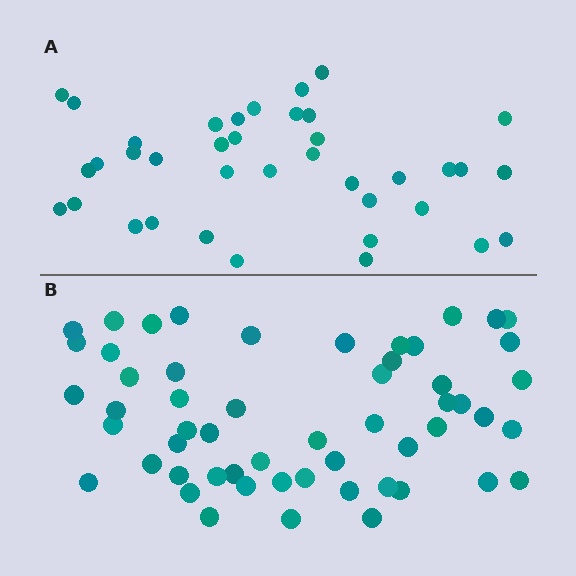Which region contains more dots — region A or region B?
Region B (the bottom region) has more dots.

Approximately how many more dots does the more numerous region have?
Region B has approximately 15 more dots than region A.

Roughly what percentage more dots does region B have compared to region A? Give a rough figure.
About 45% more.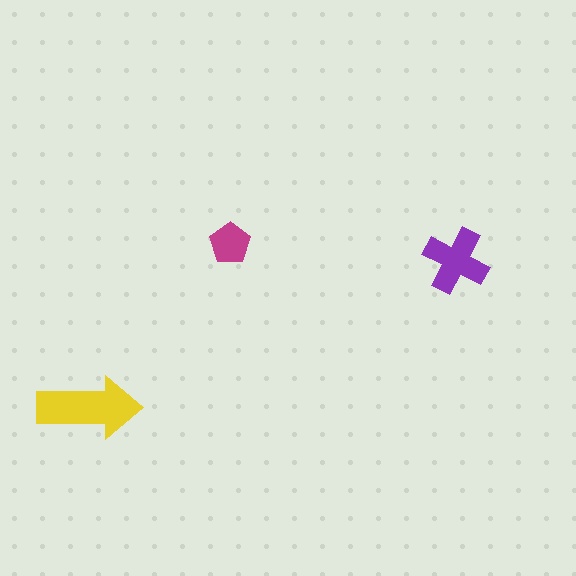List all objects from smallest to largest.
The magenta pentagon, the purple cross, the yellow arrow.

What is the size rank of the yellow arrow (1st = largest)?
1st.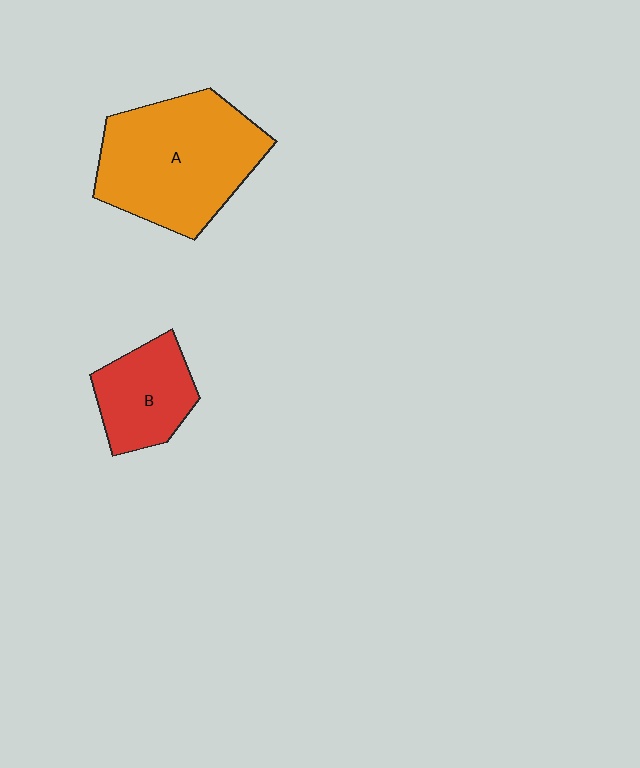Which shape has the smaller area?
Shape B (red).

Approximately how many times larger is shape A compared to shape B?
Approximately 2.0 times.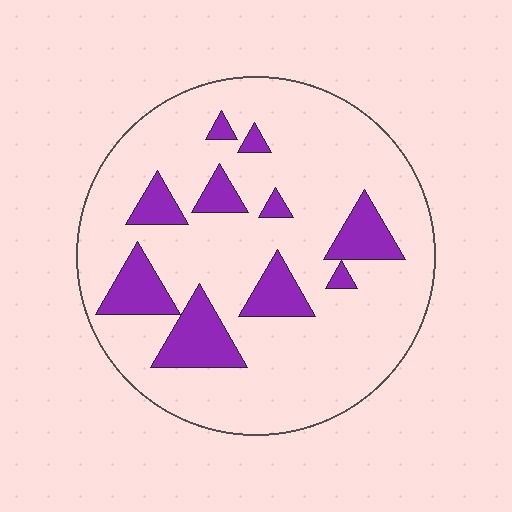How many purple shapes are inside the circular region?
10.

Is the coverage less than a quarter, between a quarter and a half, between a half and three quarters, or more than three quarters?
Less than a quarter.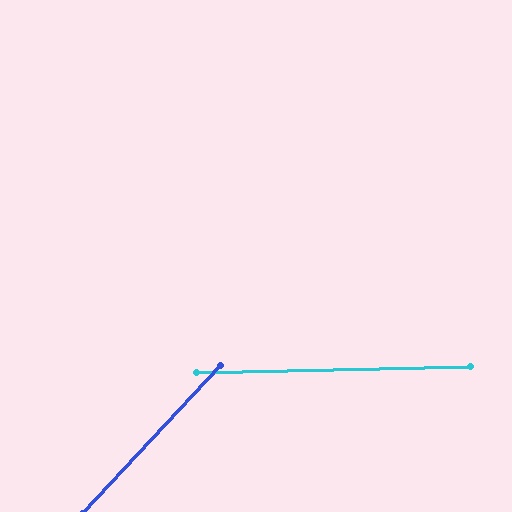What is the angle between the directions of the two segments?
Approximately 46 degrees.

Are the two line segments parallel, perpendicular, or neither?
Neither parallel nor perpendicular — they differ by about 46°.